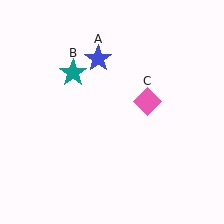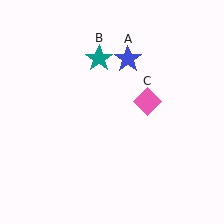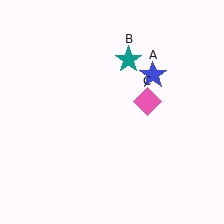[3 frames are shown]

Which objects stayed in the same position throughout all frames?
Pink diamond (object C) remained stationary.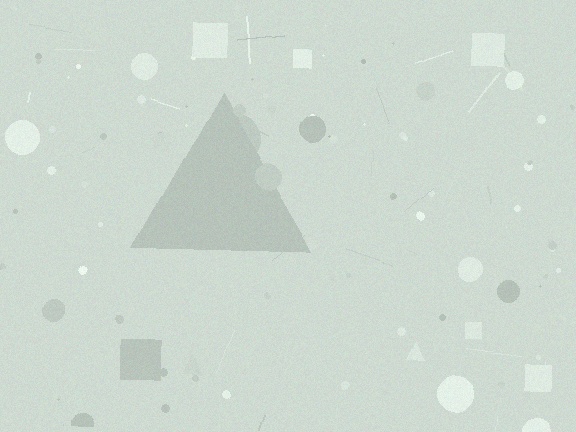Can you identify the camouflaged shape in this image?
The camouflaged shape is a triangle.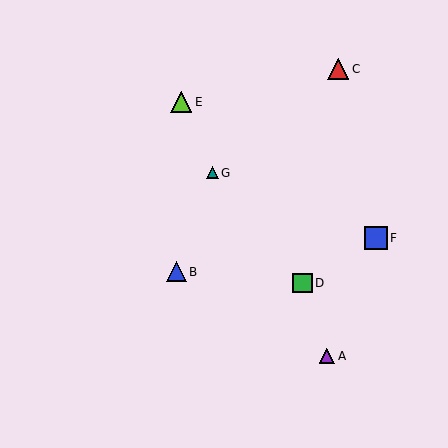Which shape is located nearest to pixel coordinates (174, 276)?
The blue triangle (labeled B) at (176, 272) is nearest to that location.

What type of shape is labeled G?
Shape G is a teal triangle.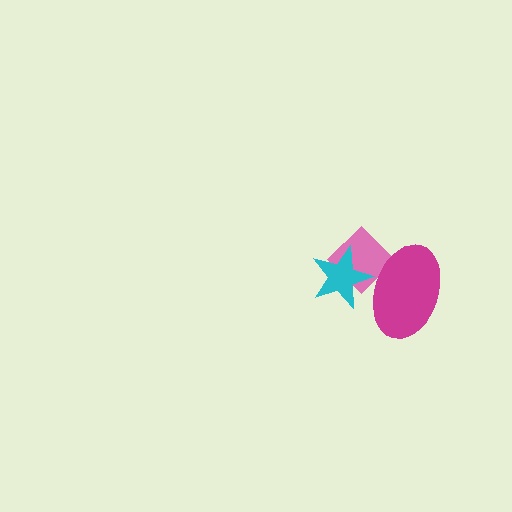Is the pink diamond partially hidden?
Yes, it is partially covered by another shape.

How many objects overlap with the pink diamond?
2 objects overlap with the pink diamond.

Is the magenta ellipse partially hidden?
No, no other shape covers it.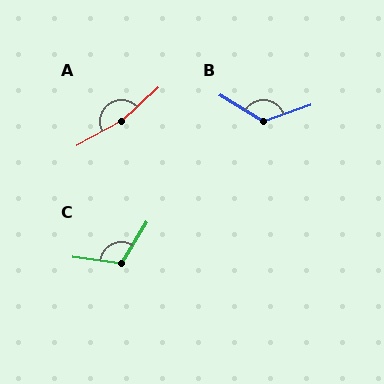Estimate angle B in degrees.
Approximately 129 degrees.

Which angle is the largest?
A, at approximately 166 degrees.